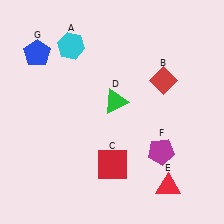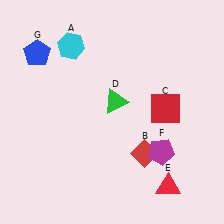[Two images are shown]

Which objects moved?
The objects that moved are: the red diamond (B), the red square (C).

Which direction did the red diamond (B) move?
The red diamond (B) moved down.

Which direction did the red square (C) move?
The red square (C) moved up.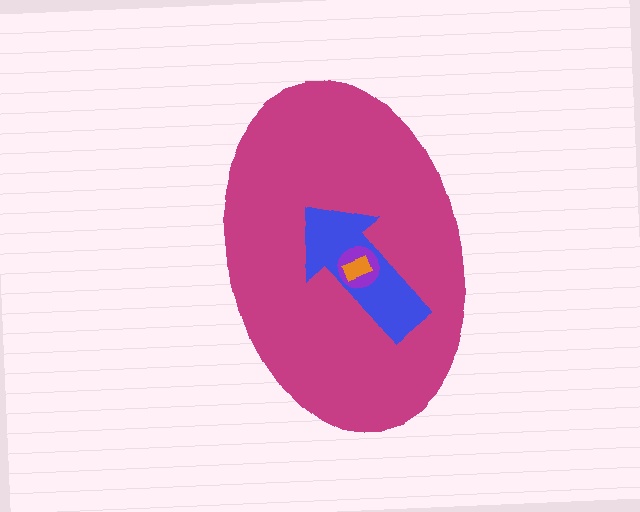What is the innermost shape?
The orange rectangle.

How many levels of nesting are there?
4.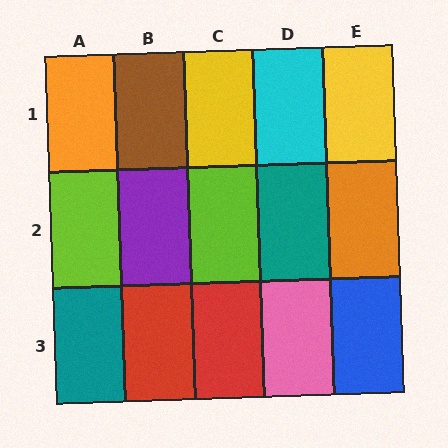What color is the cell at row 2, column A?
Lime.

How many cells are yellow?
2 cells are yellow.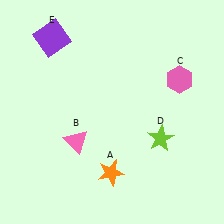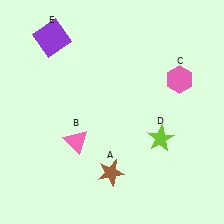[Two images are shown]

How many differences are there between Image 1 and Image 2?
There is 1 difference between the two images.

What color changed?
The star (A) changed from orange in Image 1 to brown in Image 2.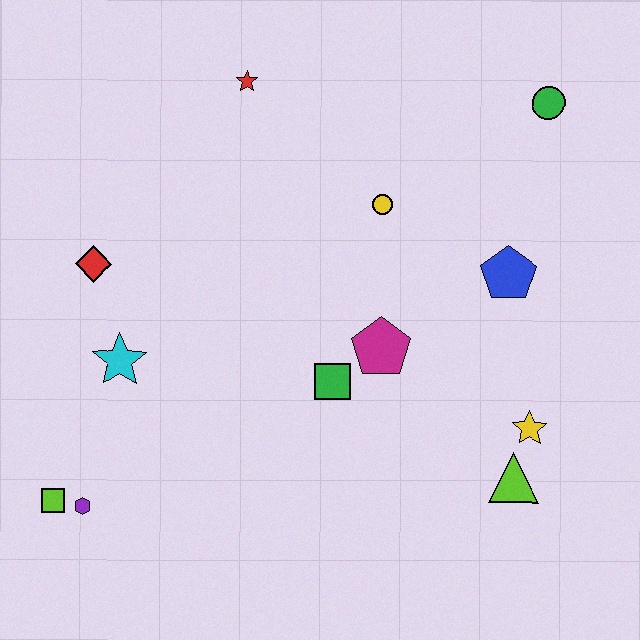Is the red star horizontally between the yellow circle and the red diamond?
Yes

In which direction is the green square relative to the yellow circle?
The green square is below the yellow circle.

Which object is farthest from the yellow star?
The lime square is farthest from the yellow star.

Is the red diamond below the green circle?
Yes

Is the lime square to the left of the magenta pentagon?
Yes